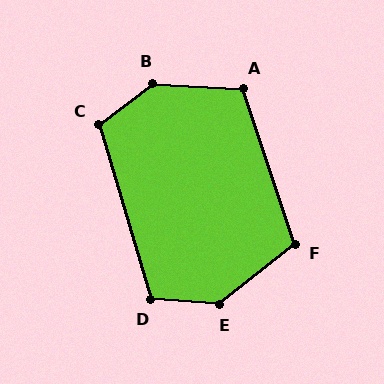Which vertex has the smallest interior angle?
F, at approximately 110 degrees.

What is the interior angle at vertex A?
Approximately 112 degrees (obtuse).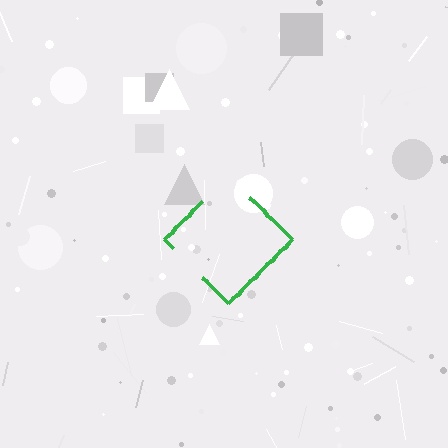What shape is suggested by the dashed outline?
The dashed outline suggests a diamond.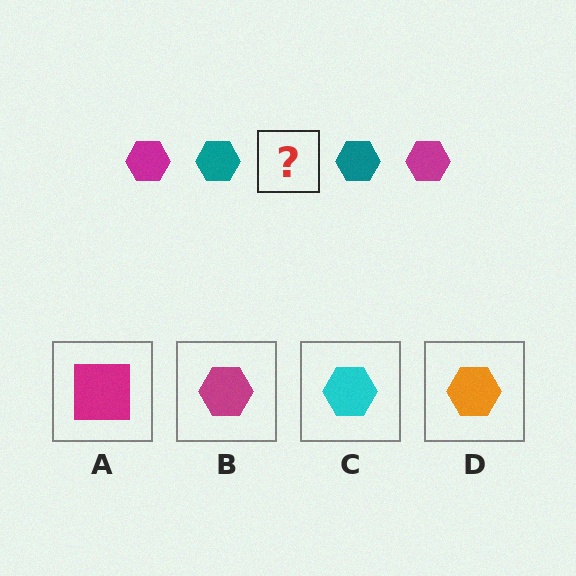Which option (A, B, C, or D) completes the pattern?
B.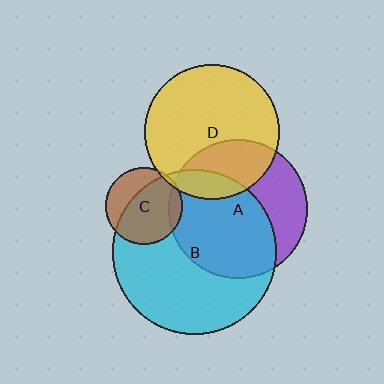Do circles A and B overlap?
Yes.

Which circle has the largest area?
Circle B (cyan).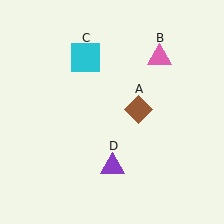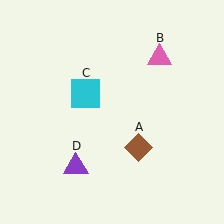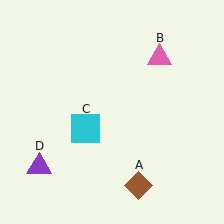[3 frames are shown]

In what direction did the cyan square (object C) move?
The cyan square (object C) moved down.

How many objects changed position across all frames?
3 objects changed position: brown diamond (object A), cyan square (object C), purple triangle (object D).